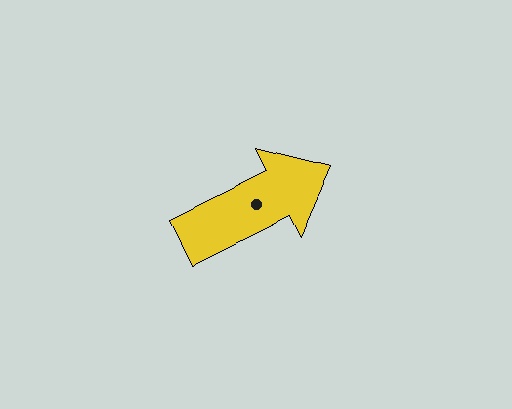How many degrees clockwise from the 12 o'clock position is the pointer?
Approximately 64 degrees.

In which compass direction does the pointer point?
Northeast.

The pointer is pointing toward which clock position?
Roughly 2 o'clock.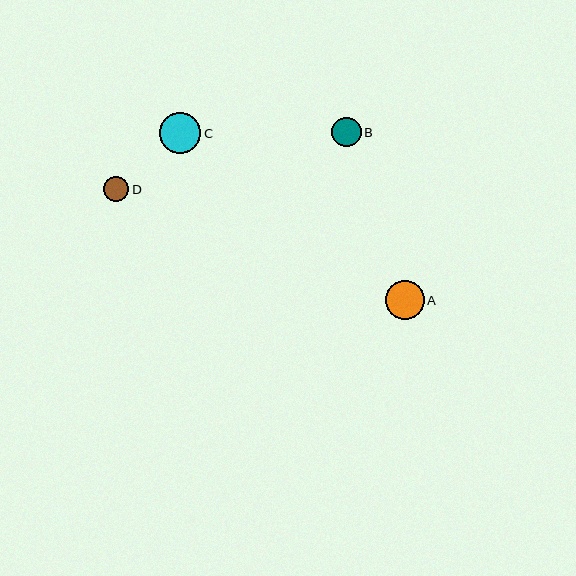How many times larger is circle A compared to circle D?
Circle A is approximately 1.5 times the size of circle D.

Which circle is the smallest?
Circle D is the smallest with a size of approximately 25 pixels.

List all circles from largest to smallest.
From largest to smallest: C, A, B, D.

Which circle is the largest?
Circle C is the largest with a size of approximately 41 pixels.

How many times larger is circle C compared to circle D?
Circle C is approximately 1.6 times the size of circle D.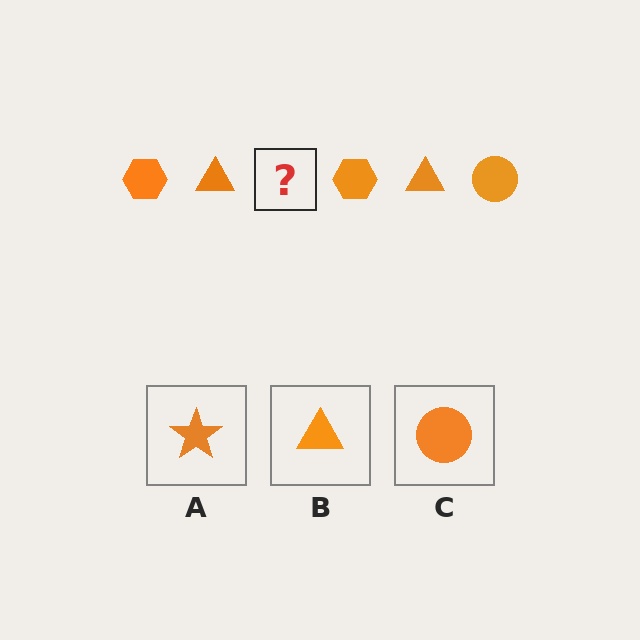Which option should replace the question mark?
Option C.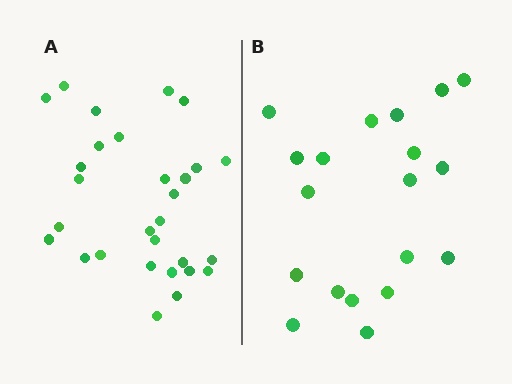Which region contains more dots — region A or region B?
Region A (the left region) has more dots.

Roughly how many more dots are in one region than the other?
Region A has roughly 10 or so more dots than region B.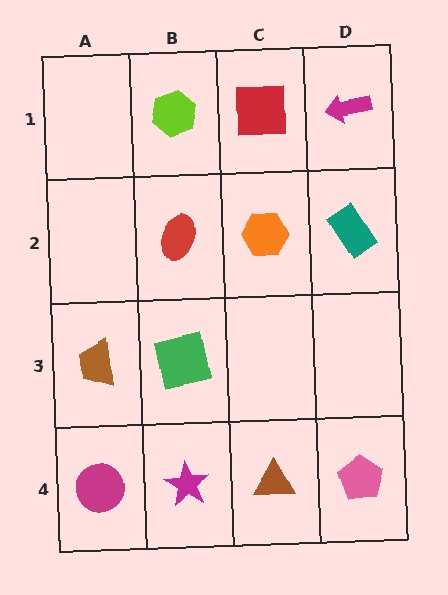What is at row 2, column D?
A teal rectangle.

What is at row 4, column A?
A magenta circle.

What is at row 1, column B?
A lime hexagon.